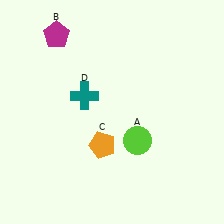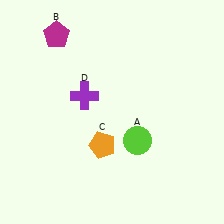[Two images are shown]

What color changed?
The cross (D) changed from teal in Image 1 to purple in Image 2.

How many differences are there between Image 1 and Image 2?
There is 1 difference between the two images.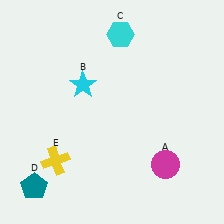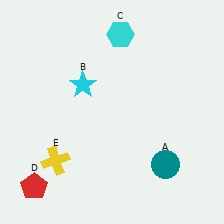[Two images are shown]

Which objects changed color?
A changed from magenta to teal. D changed from teal to red.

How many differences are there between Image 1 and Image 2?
There are 2 differences between the two images.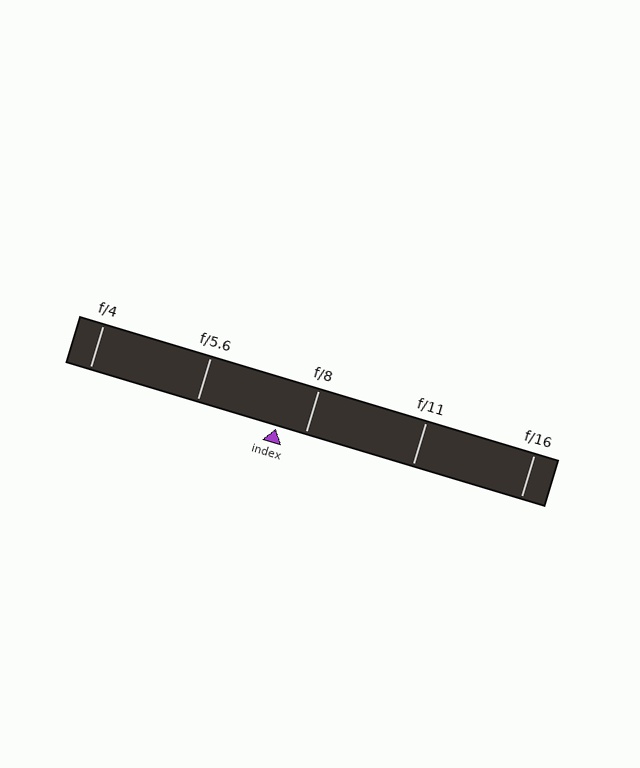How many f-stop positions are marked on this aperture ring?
There are 5 f-stop positions marked.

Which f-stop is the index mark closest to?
The index mark is closest to f/8.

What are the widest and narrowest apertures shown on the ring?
The widest aperture shown is f/4 and the narrowest is f/16.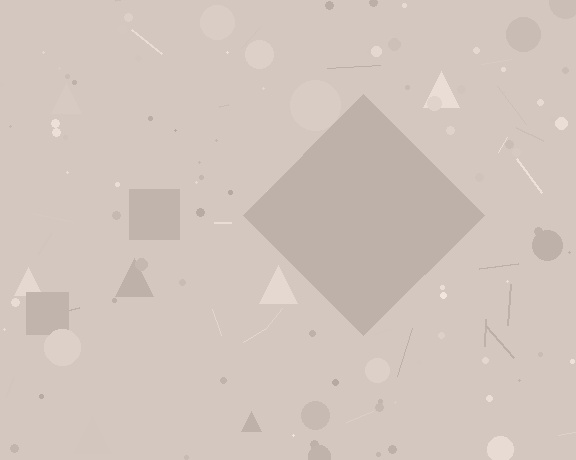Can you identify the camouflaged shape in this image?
The camouflaged shape is a diamond.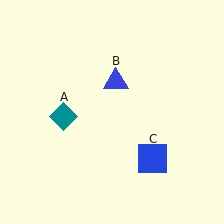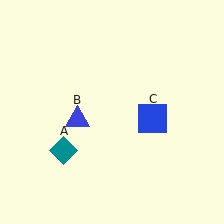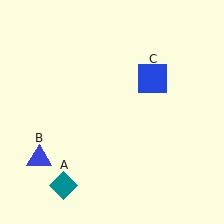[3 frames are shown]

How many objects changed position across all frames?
3 objects changed position: teal diamond (object A), blue triangle (object B), blue square (object C).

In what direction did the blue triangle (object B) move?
The blue triangle (object B) moved down and to the left.